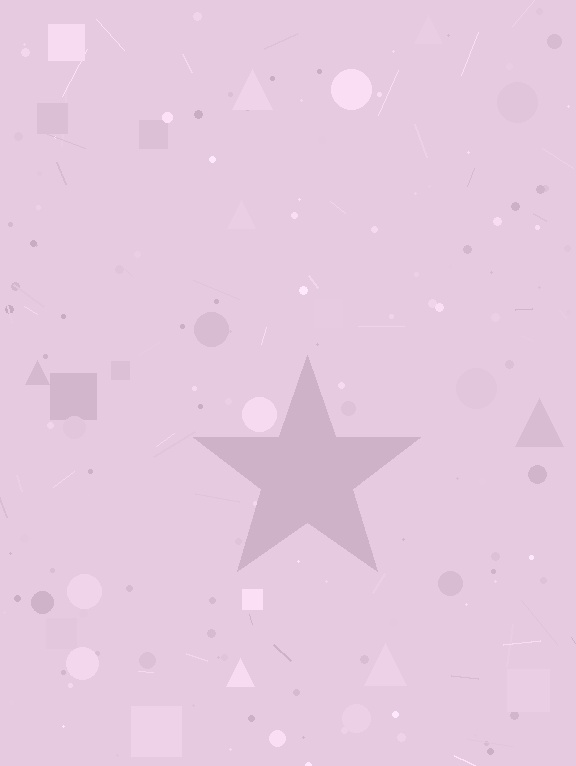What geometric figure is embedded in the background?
A star is embedded in the background.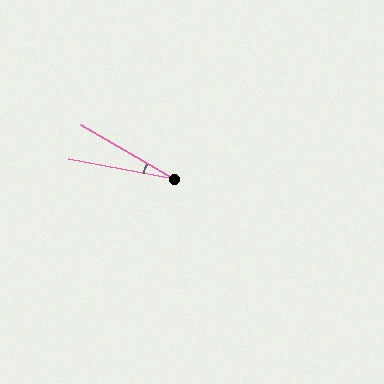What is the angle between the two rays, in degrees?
Approximately 19 degrees.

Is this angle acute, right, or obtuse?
It is acute.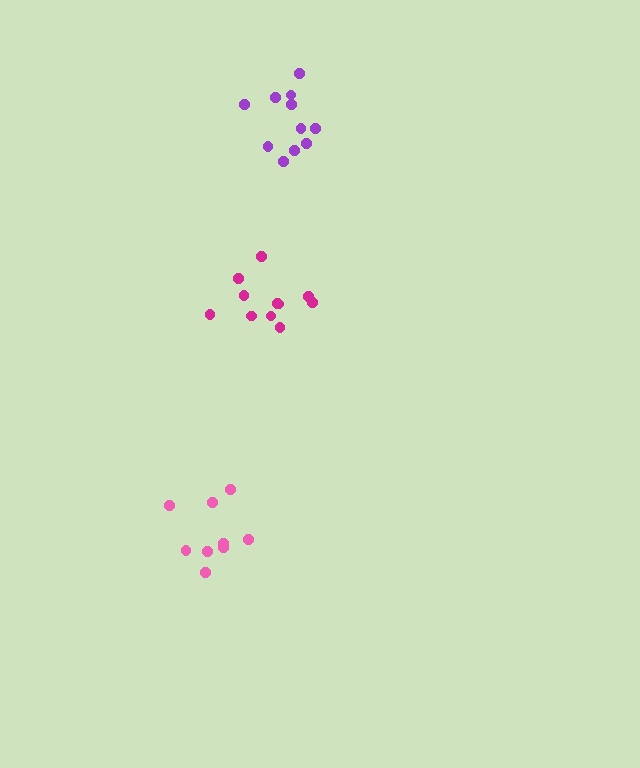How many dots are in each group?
Group 1: 11 dots, Group 2: 9 dots, Group 3: 11 dots (31 total).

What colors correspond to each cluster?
The clusters are colored: purple, pink, magenta.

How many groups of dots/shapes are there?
There are 3 groups.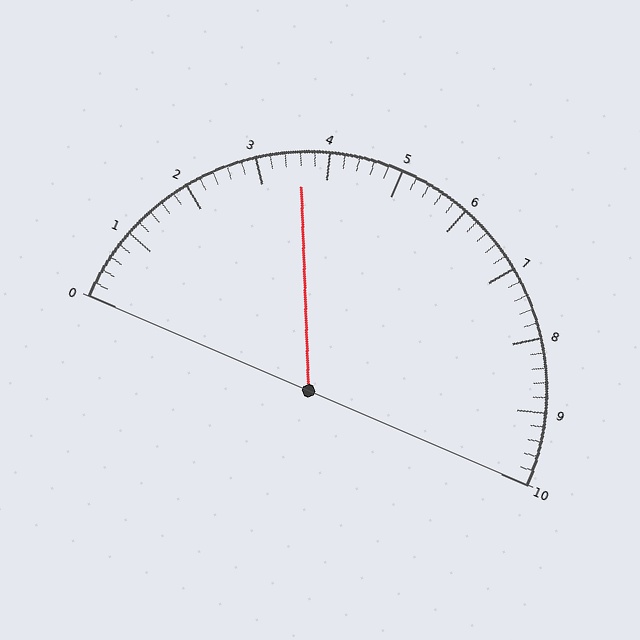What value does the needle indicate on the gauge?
The needle indicates approximately 3.6.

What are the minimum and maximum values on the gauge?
The gauge ranges from 0 to 10.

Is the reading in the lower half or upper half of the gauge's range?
The reading is in the lower half of the range (0 to 10).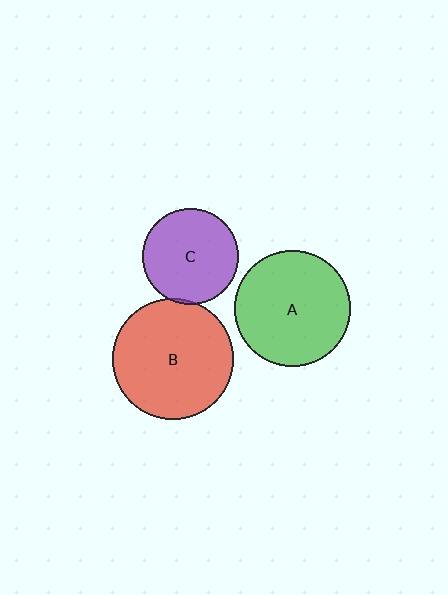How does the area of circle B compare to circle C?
Approximately 1.6 times.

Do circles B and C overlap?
Yes.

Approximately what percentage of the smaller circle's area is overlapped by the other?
Approximately 5%.